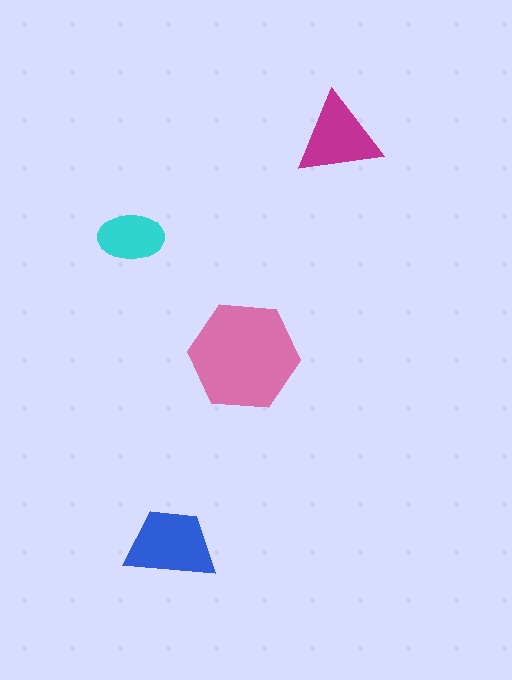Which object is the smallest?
The cyan ellipse.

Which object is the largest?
The pink hexagon.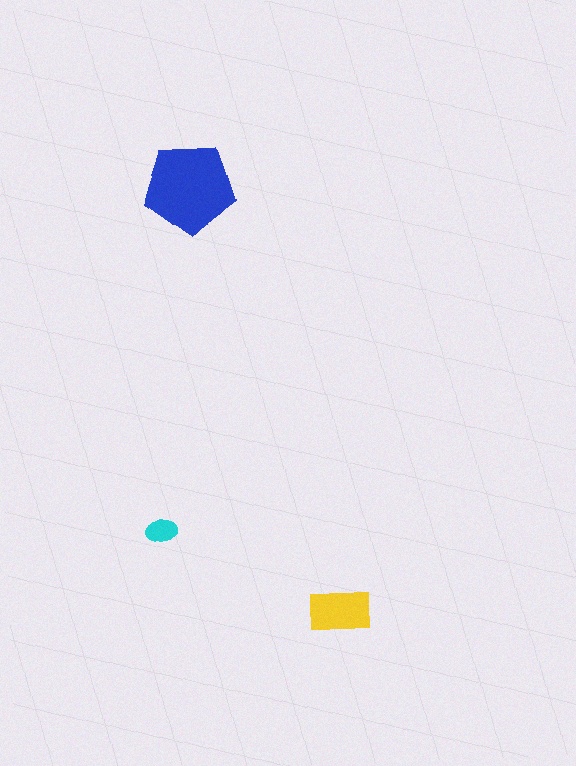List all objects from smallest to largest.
The cyan ellipse, the yellow rectangle, the blue pentagon.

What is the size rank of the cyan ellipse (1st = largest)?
3rd.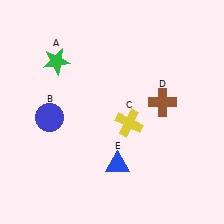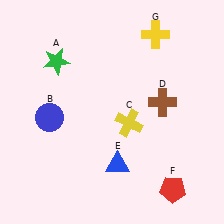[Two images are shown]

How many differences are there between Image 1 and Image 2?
There are 2 differences between the two images.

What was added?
A red pentagon (F), a yellow cross (G) were added in Image 2.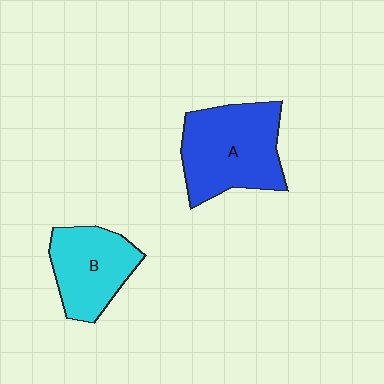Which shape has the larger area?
Shape A (blue).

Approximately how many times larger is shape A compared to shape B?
Approximately 1.4 times.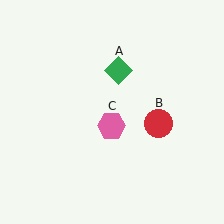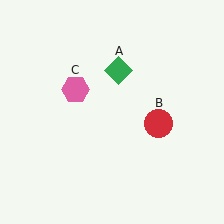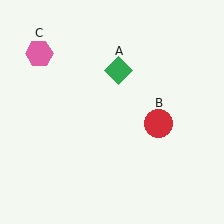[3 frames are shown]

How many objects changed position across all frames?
1 object changed position: pink hexagon (object C).